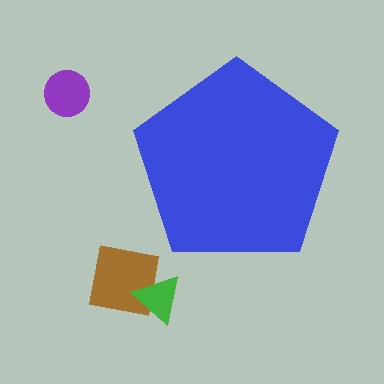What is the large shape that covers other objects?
A blue pentagon.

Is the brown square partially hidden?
No, the brown square is fully visible.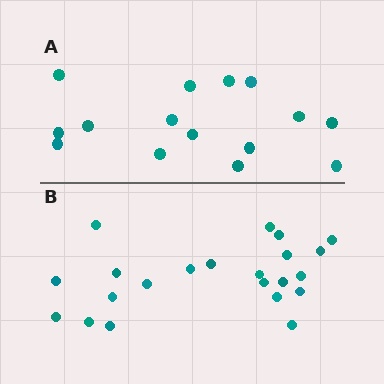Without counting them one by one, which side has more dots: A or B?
Region B (the bottom region) has more dots.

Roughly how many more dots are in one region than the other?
Region B has roughly 8 or so more dots than region A.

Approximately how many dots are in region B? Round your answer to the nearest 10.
About 20 dots. (The exact count is 22, which rounds to 20.)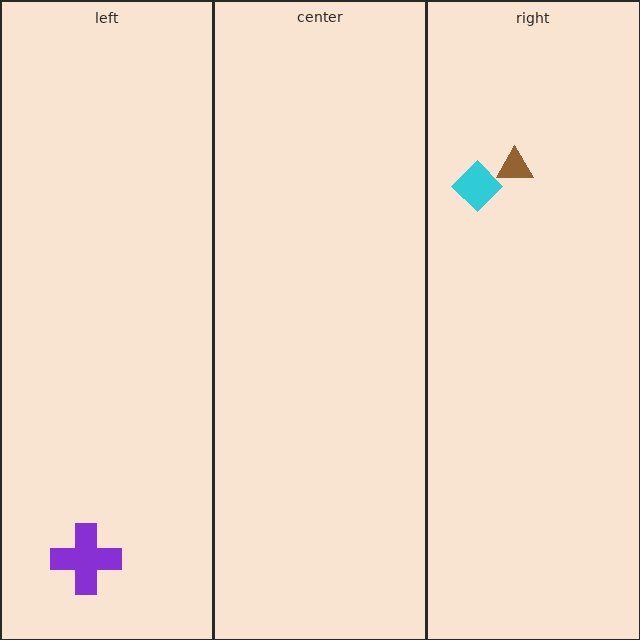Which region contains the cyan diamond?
The right region.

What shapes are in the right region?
The brown triangle, the cyan diamond.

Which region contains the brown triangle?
The right region.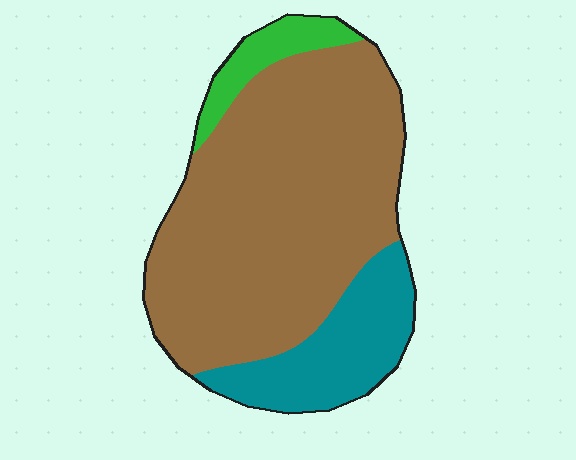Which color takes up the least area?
Green, at roughly 10%.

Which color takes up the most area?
Brown, at roughly 70%.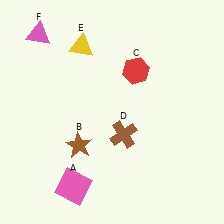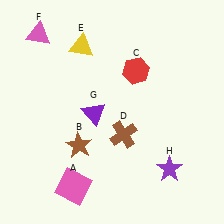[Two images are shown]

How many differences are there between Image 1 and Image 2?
There are 2 differences between the two images.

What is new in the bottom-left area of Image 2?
A purple triangle (G) was added in the bottom-left area of Image 2.